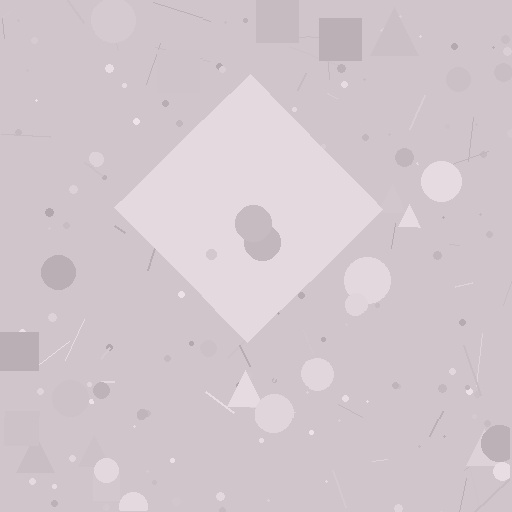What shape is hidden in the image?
A diamond is hidden in the image.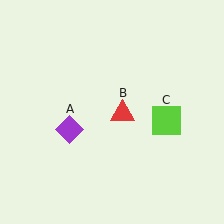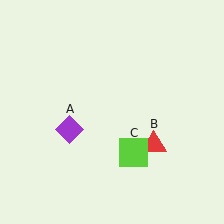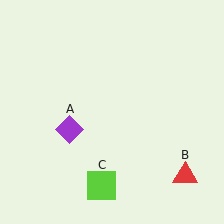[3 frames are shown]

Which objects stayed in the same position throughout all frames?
Purple diamond (object A) remained stationary.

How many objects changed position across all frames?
2 objects changed position: red triangle (object B), lime square (object C).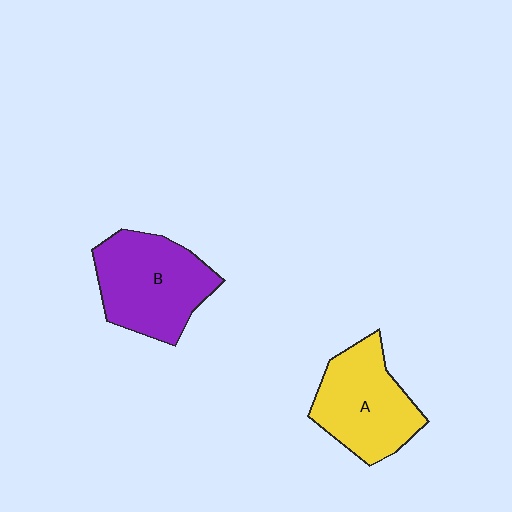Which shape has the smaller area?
Shape A (yellow).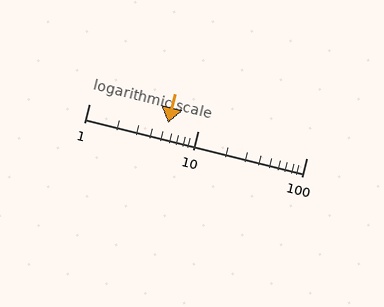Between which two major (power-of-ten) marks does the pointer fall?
The pointer is between 1 and 10.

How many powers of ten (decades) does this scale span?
The scale spans 2 decades, from 1 to 100.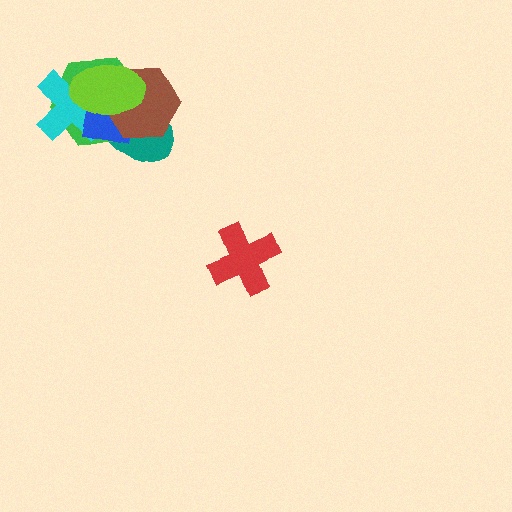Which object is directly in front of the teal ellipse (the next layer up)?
The green hexagon is directly in front of the teal ellipse.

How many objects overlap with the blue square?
5 objects overlap with the blue square.